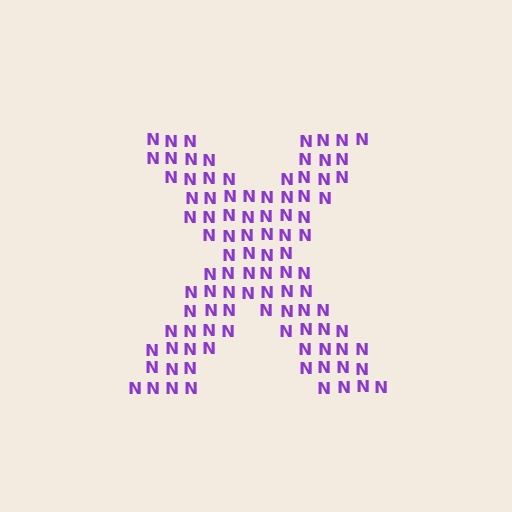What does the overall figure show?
The overall figure shows the letter X.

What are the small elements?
The small elements are letter N's.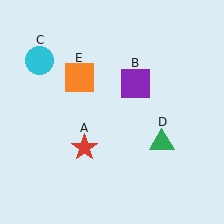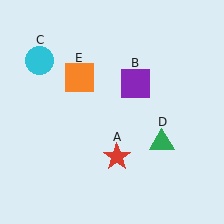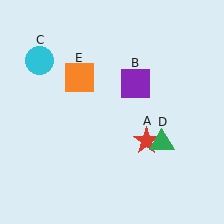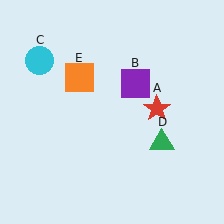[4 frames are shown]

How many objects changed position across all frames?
1 object changed position: red star (object A).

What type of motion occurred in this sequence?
The red star (object A) rotated counterclockwise around the center of the scene.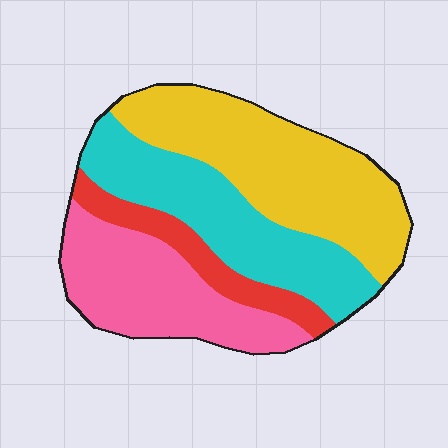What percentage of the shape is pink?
Pink takes up about one quarter (1/4) of the shape.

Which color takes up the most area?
Yellow, at roughly 35%.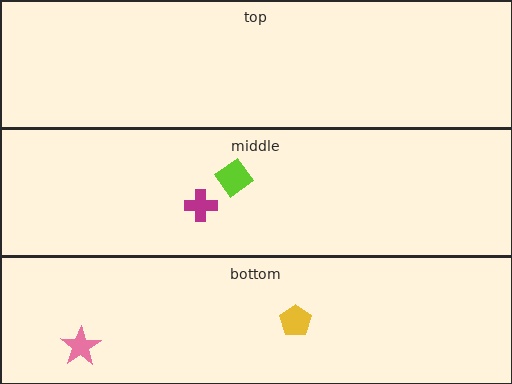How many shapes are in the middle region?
2.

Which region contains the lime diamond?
The middle region.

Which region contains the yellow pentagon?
The bottom region.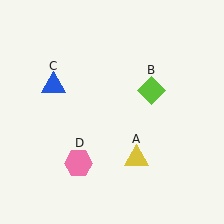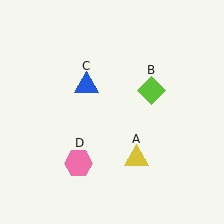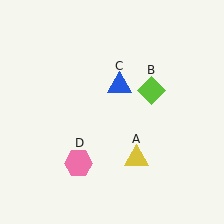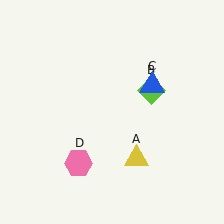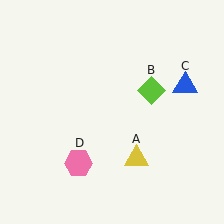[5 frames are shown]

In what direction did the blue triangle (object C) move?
The blue triangle (object C) moved right.